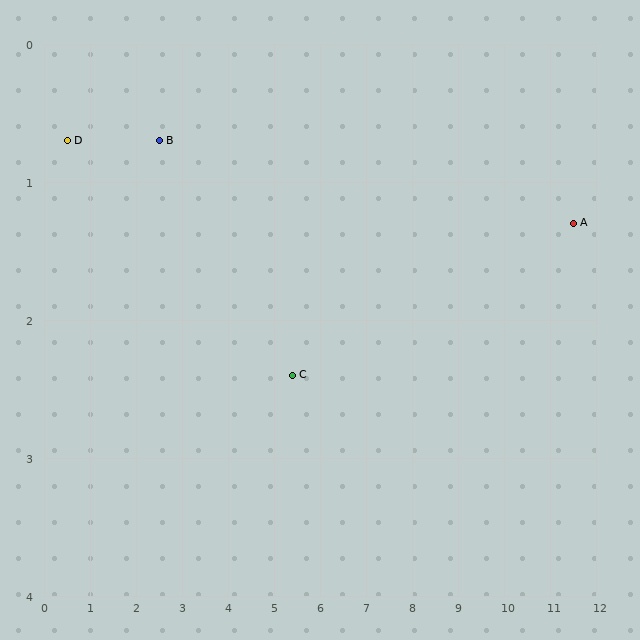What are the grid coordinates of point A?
Point A is at approximately (11.5, 1.3).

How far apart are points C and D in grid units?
Points C and D are about 5.2 grid units apart.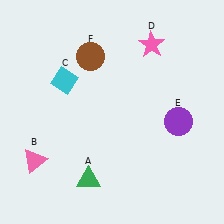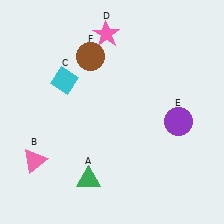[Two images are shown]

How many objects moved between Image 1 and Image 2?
1 object moved between the two images.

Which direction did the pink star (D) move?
The pink star (D) moved left.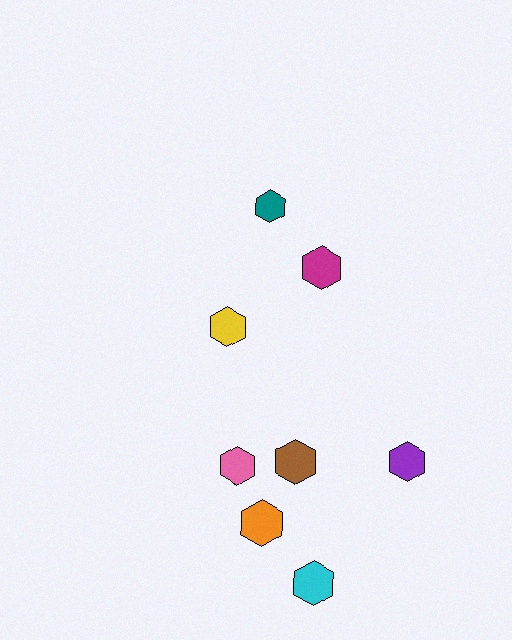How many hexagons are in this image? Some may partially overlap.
There are 8 hexagons.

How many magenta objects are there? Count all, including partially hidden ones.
There is 1 magenta object.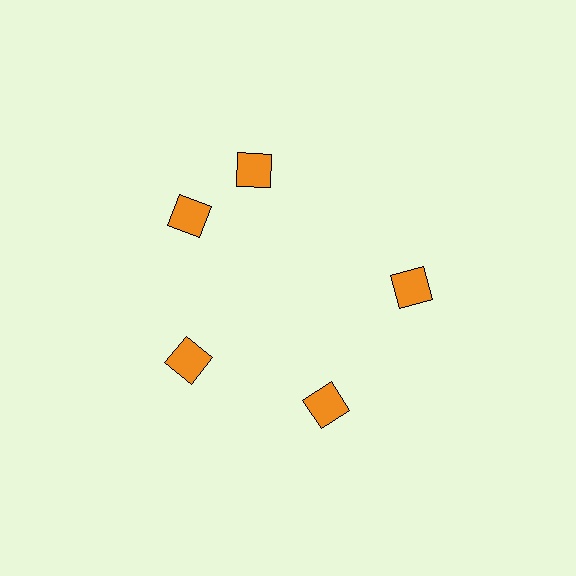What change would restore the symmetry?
The symmetry would be restored by rotating it back into even spacing with its neighbors so that all 5 diamonds sit at equal angles and equal distance from the center.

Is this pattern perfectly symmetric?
No. The 5 orange diamonds are arranged in a ring, but one element near the 1 o'clock position is rotated out of alignment along the ring, breaking the 5-fold rotational symmetry.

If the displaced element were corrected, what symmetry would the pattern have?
It would have 5-fold rotational symmetry — the pattern would map onto itself every 72 degrees.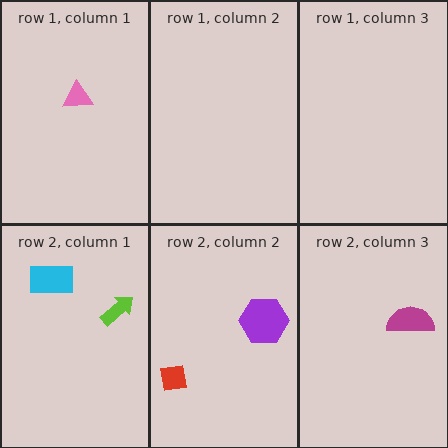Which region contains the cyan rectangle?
The row 2, column 1 region.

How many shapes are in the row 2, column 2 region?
2.